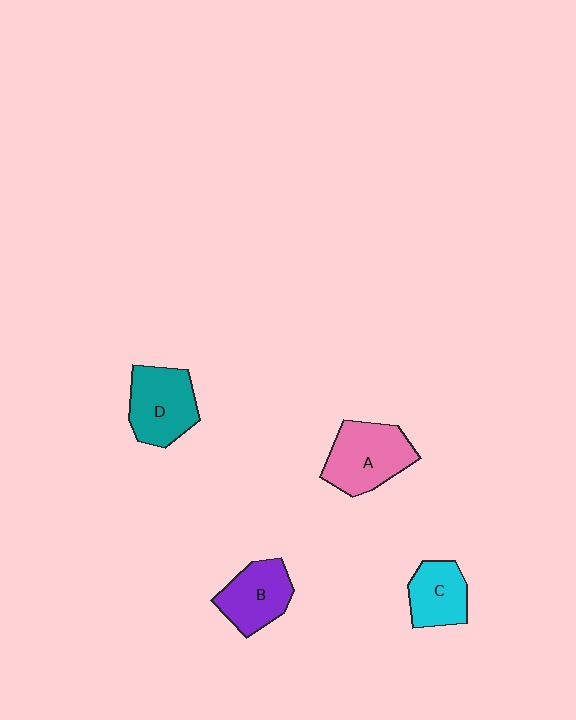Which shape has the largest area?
Shape A (pink).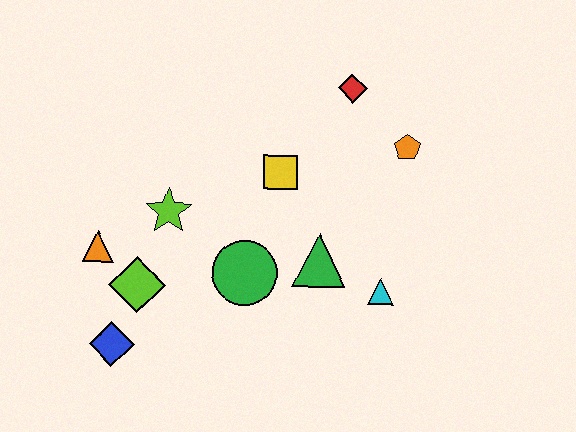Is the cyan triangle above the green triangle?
No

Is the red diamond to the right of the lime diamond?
Yes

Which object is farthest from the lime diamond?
The orange pentagon is farthest from the lime diamond.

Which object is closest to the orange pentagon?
The red diamond is closest to the orange pentagon.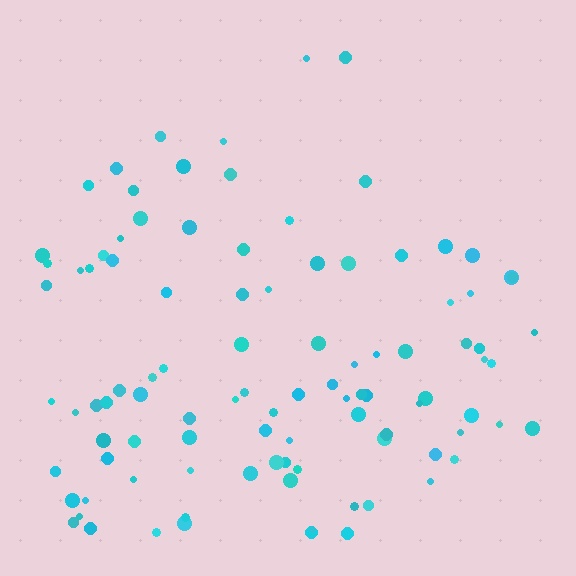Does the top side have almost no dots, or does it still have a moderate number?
Still a moderate number, just noticeably fewer than the bottom.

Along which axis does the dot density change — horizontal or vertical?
Vertical.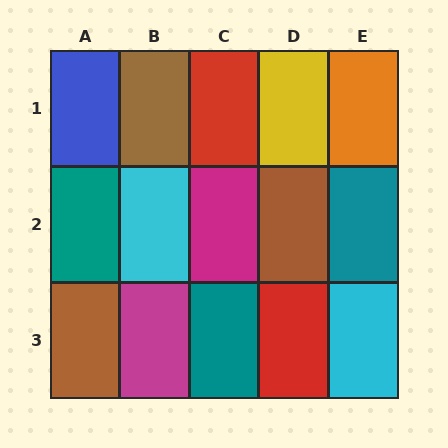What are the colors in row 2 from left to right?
Teal, cyan, magenta, brown, teal.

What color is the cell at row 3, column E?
Cyan.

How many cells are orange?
1 cell is orange.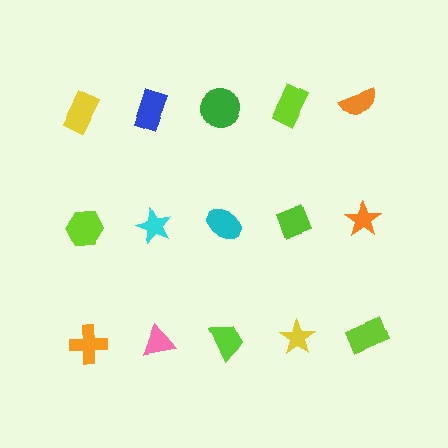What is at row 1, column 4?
A lime rectangle.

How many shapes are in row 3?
5 shapes.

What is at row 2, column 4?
A lime diamond.